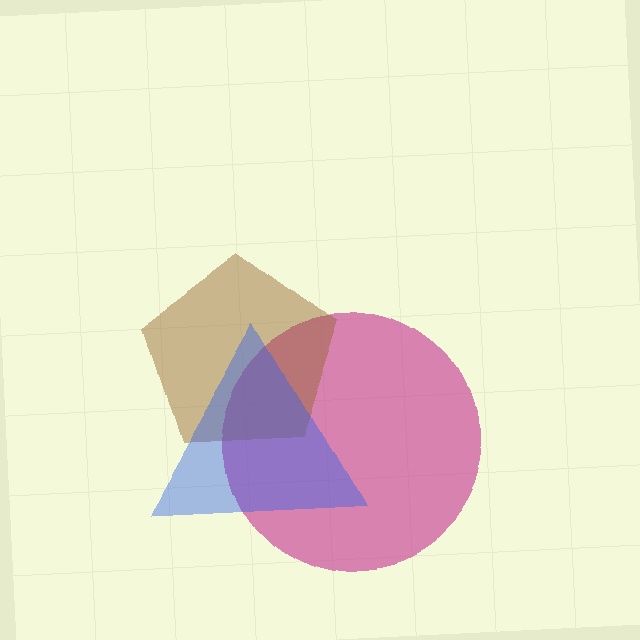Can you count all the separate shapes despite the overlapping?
Yes, there are 3 separate shapes.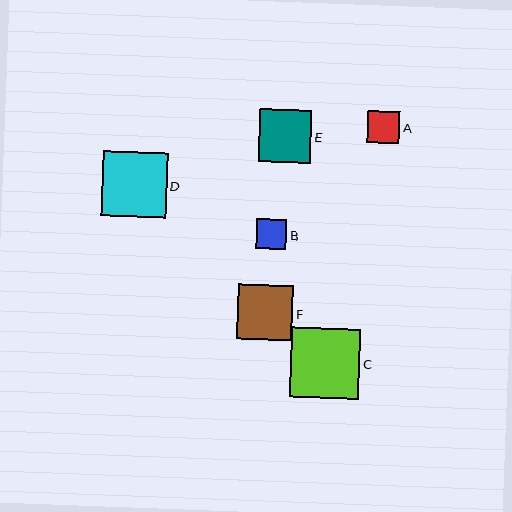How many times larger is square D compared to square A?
Square D is approximately 2.0 times the size of square A.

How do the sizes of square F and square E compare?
Square F and square E are approximately the same size.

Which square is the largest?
Square C is the largest with a size of approximately 70 pixels.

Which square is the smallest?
Square B is the smallest with a size of approximately 30 pixels.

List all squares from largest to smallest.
From largest to smallest: C, D, F, E, A, B.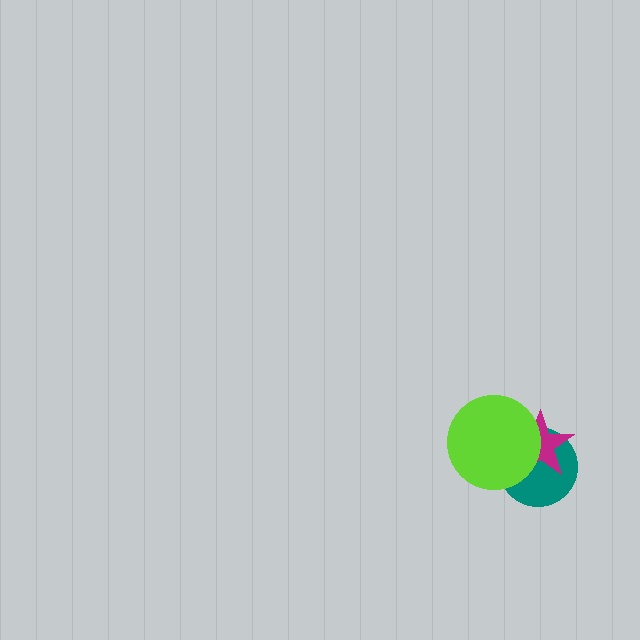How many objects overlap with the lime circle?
2 objects overlap with the lime circle.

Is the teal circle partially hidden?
Yes, it is partially covered by another shape.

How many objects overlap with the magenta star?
2 objects overlap with the magenta star.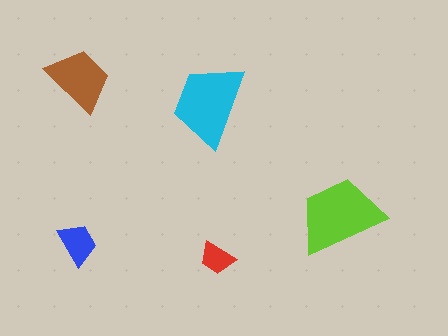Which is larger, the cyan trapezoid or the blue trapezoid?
The cyan one.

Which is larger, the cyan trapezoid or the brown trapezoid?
The cyan one.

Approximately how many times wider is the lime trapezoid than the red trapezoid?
About 2.5 times wider.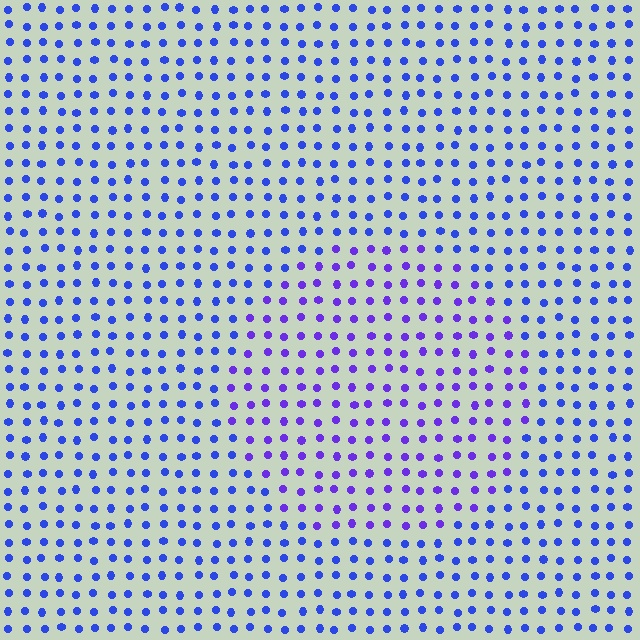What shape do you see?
I see a circle.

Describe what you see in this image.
The image is filled with small blue elements in a uniform arrangement. A circle-shaped region is visible where the elements are tinted to a slightly different hue, forming a subtle color boundary.